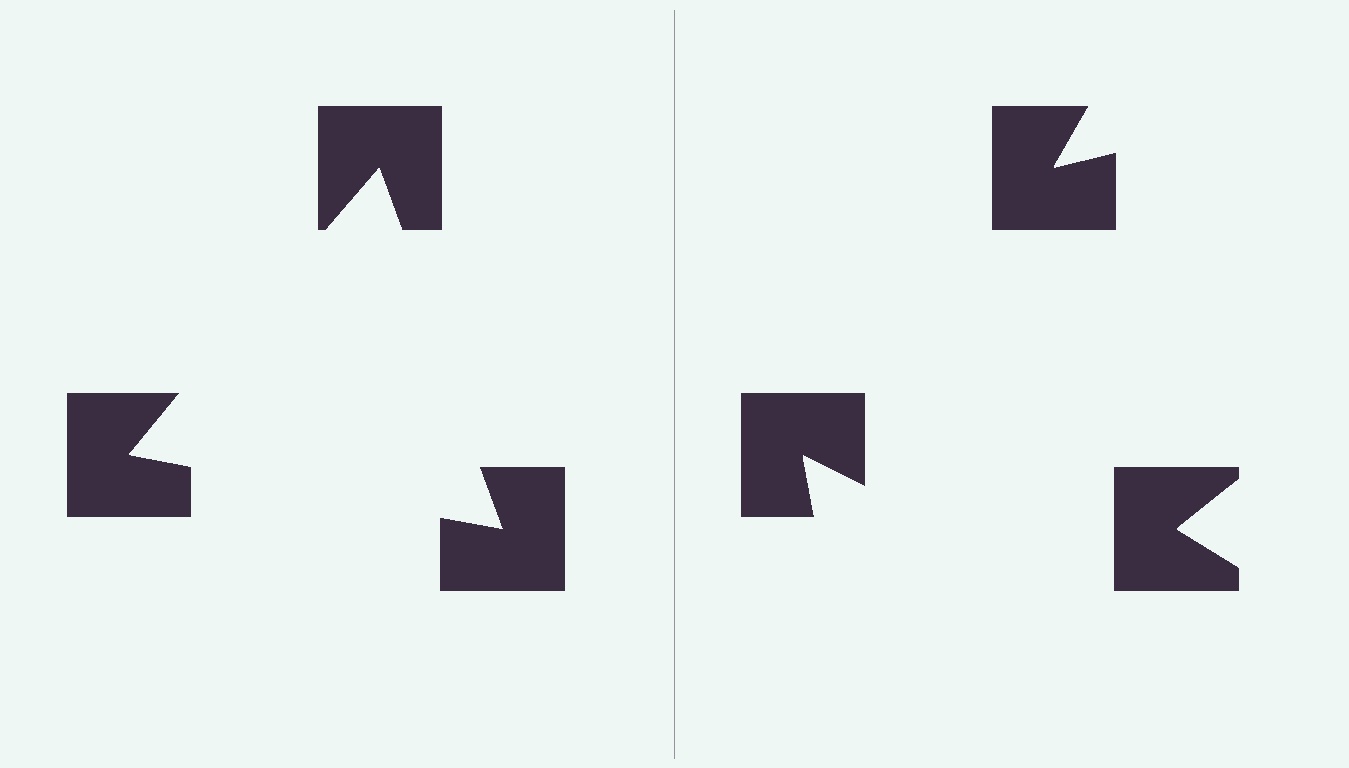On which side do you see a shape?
An illusory triangle appears on the left side. On the right side the wedge cuts are rotated, so no coherent shape forms.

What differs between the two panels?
The notched squares are positioned identically on both sides; only the wedge orientations differ. On the left they align to a triangle; on the right they are misaligned.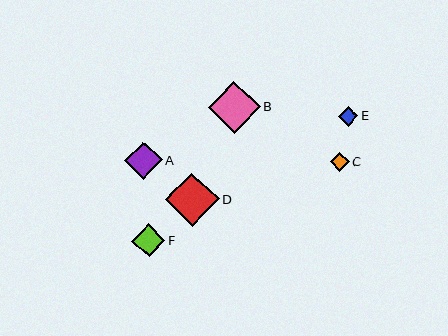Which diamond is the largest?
Diamond D is the largest with a size of approximately 53 pixels.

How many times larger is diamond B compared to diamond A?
Diamond B is approximately 1.4 times the size of diamond A.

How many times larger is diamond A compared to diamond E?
Diamond A is approximately 1.9 times the size of diamond E.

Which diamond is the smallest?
Diamond C is the smallest with a size of approximately 19 pixels.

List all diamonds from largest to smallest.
From largest to smallest: D, B, A, F, E, C.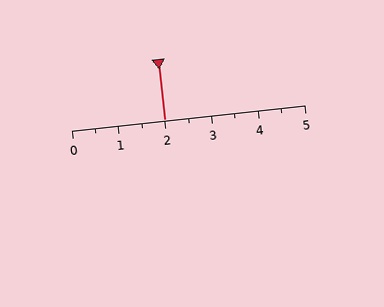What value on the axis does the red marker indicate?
The marker indicates approximately 2.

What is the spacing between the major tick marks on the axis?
The major ticks are spaced 1 apart.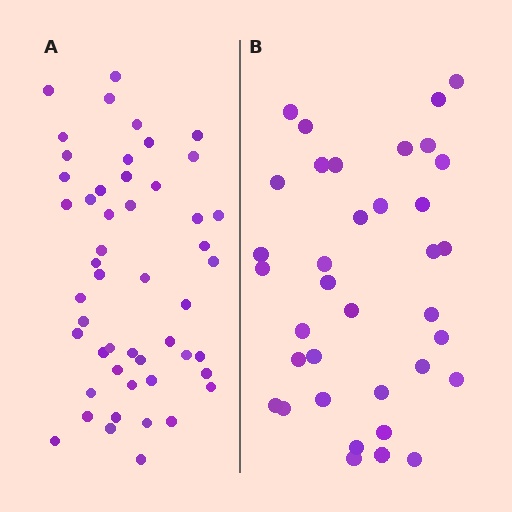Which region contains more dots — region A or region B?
Region A (the left region) has more dots.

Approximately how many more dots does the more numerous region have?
Region A has approximately 15 more dots than region B.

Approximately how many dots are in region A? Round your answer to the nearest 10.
About 50 dots.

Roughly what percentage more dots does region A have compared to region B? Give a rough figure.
About 40% more.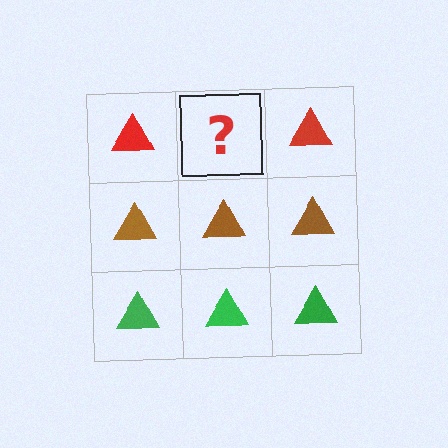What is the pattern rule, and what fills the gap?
The rule is that each row has a consistent color. The gap should be filled with a red triangle.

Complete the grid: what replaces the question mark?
The question mark should be replaced with a red triangle.